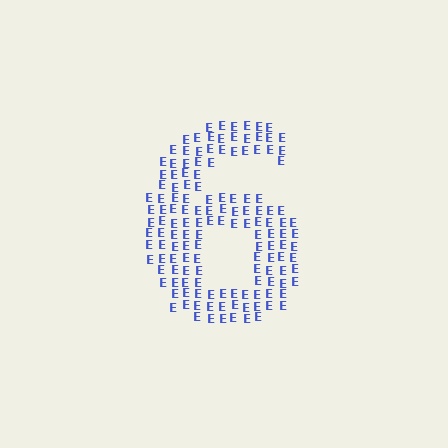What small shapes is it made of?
It is made of small letter E's.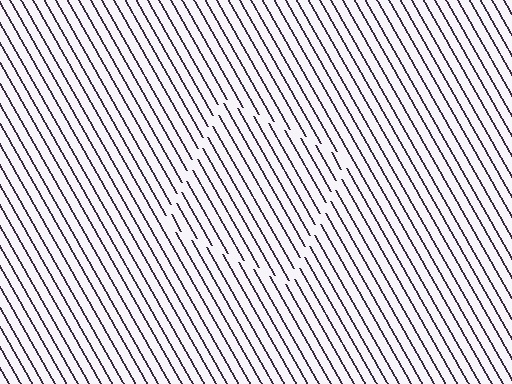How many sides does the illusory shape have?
4 sides — the line-ends trace a square.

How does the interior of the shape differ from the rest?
The interior of the shape contains the same grating, shifted by half a period — the contour is defined by the phase discontinuity where line-ends from the inner and outer gratings abut.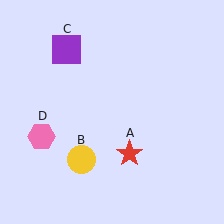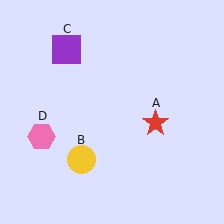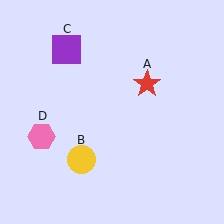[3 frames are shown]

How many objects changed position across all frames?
1 object changed position: red star (object A).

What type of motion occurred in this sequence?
The red star (object A) rotated counterclockwise around the center of the scene.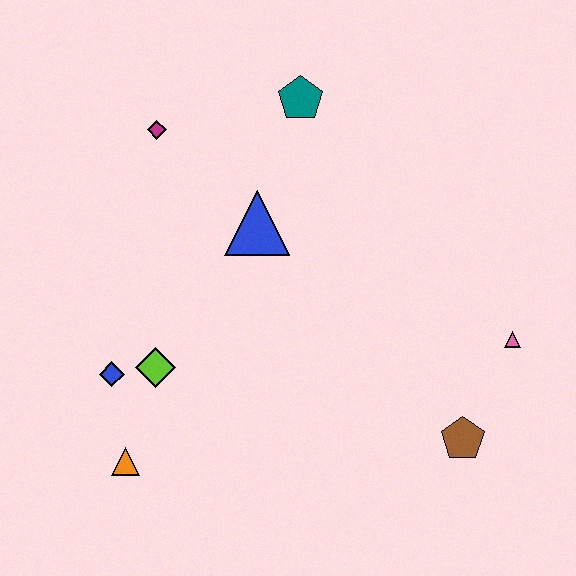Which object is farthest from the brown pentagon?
The magenta diamond is farthest from the brown pentagon.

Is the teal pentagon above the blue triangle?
Yes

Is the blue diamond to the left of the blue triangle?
Yes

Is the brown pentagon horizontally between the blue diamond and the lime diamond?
No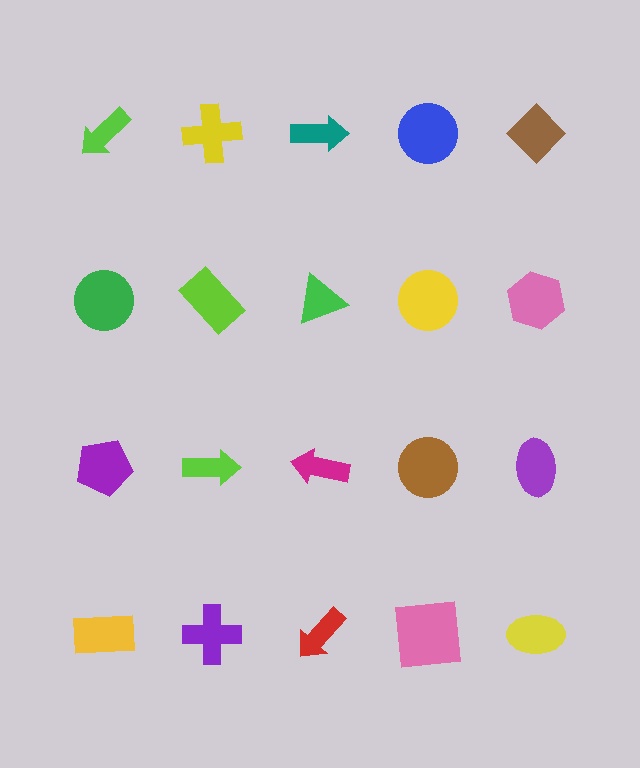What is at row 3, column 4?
A brown circle.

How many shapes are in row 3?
5 shapes.